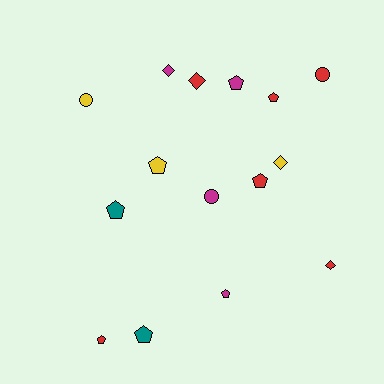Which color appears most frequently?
Red, with 6 objects.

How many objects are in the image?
There are 15 objects.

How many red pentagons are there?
There are 3 red pentagons.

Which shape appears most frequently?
Pentagon, with 8 objects.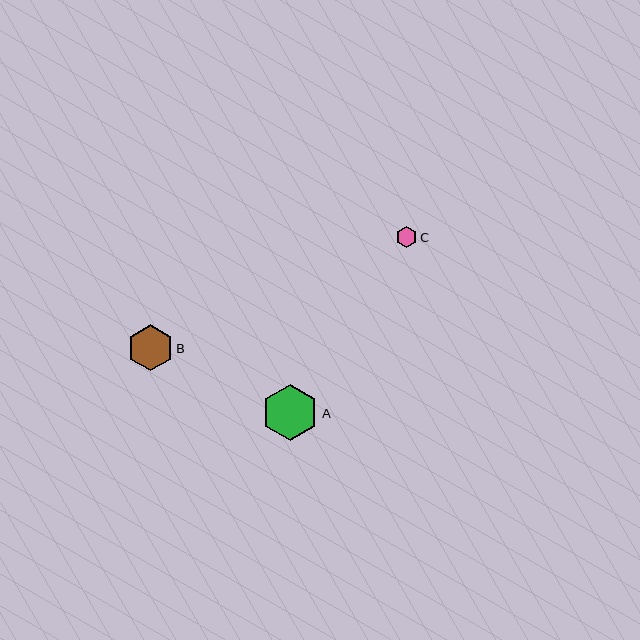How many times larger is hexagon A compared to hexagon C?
Hexagon A is approximately 2.7 times the size of hexagon C.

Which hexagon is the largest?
Hexagon A is the largest with a size of approximately 57 pixels.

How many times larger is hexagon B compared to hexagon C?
Hexagon B is approximately 2.1 times the size of hexagon C.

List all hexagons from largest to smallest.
From largest to smallest: A, B, C.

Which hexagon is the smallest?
Hexagon C is the smallest with a size of approximately 21 pixels.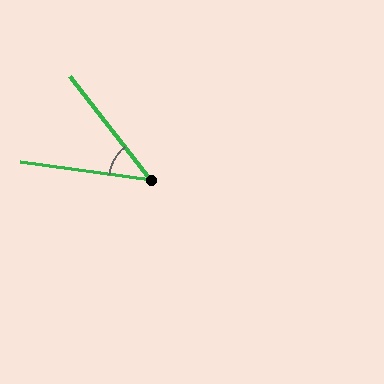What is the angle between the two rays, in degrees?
Approximately 44 degrees.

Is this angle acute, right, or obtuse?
It is acute.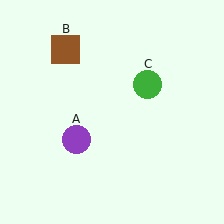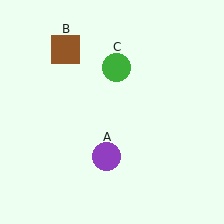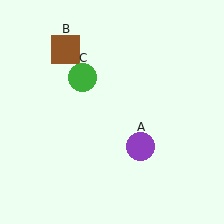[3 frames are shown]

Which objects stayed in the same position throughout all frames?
Brown square (object B) remained stationary.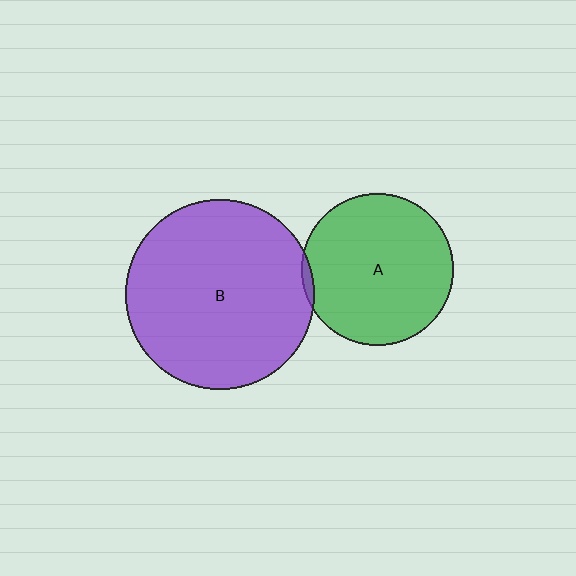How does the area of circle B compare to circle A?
Approximately 1.6 times.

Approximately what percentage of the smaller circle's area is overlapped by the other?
Approximately 5%.